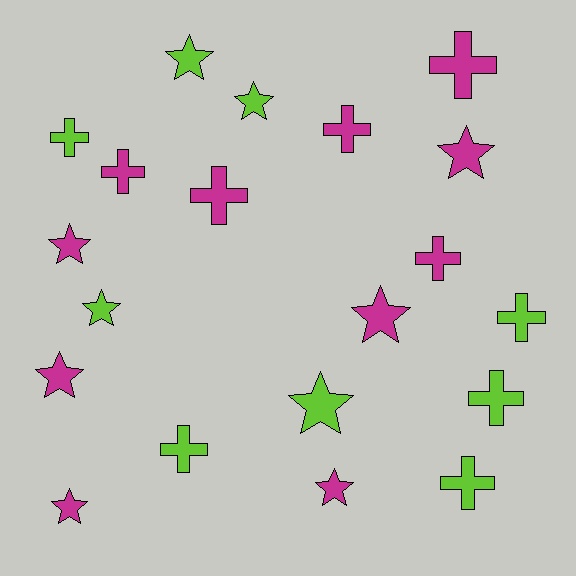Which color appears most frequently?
Magenta, with 11 objects.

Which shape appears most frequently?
Cross, with 10 objects.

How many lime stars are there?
There are 4 lime stars.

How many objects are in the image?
There are 20 objects.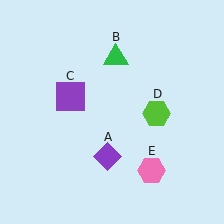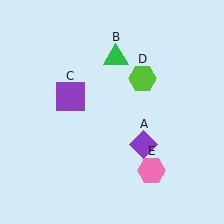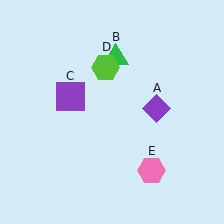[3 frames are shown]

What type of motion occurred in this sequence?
The purple diamond (object A), lime hexagon (object D) rotated counterclockwise around the center of the scene.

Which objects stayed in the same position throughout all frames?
Green triangle (object B) and purple square (object C) and pink hexagon (object E) remained stationary.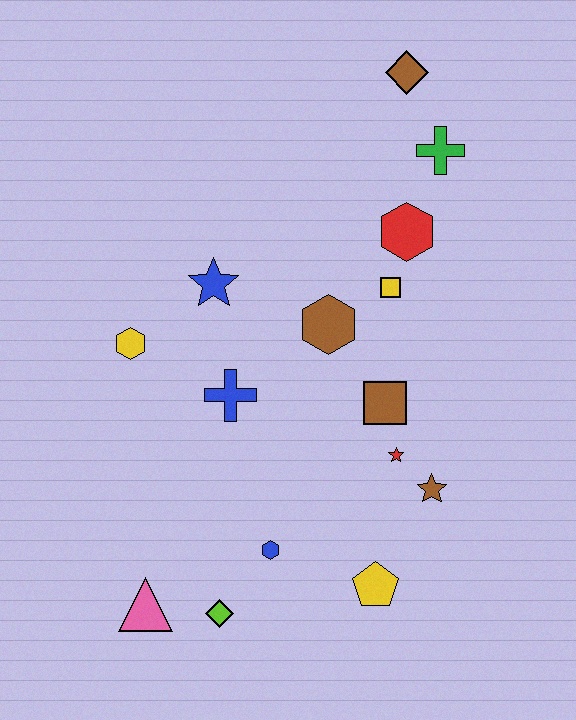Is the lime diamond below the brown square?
Yes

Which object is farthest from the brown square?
The brown diamond is farthest from the brown square.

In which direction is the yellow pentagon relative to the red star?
The yellow pentagon is below the red star.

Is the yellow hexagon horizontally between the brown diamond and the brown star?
No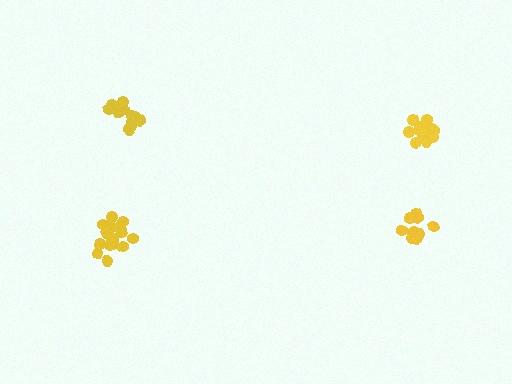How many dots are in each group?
Group 1: 17 dots, Group 2: 14 dots, Group 3: 13 dots, Group 4: 14 dots (58 total).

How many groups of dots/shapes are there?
There are 4 groups.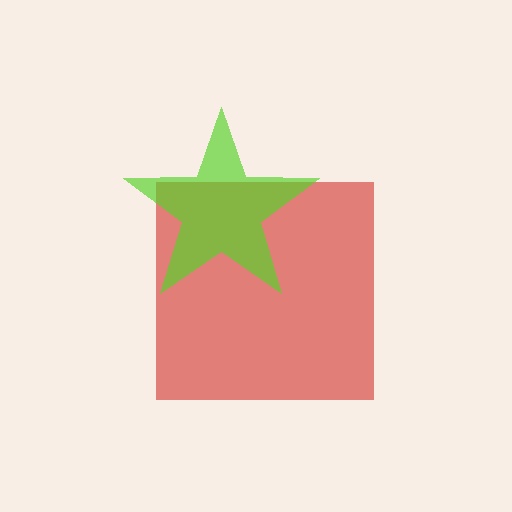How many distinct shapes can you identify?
There are 2 distinct shapes: a red square, a lime star.